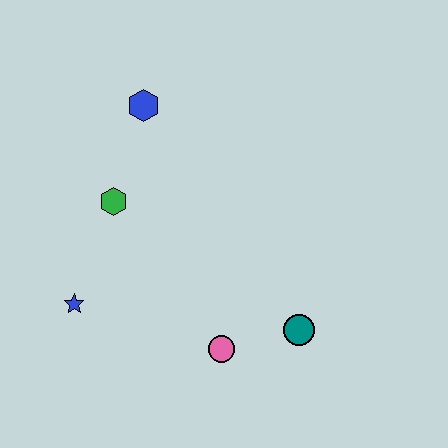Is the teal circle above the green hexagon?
No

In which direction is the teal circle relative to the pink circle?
The teal circle is to the right of the pink circle.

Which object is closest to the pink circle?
The teal circle is closest to the pink circle.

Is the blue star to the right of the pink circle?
No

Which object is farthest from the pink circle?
The blue hexagon is farthest from the pink circle.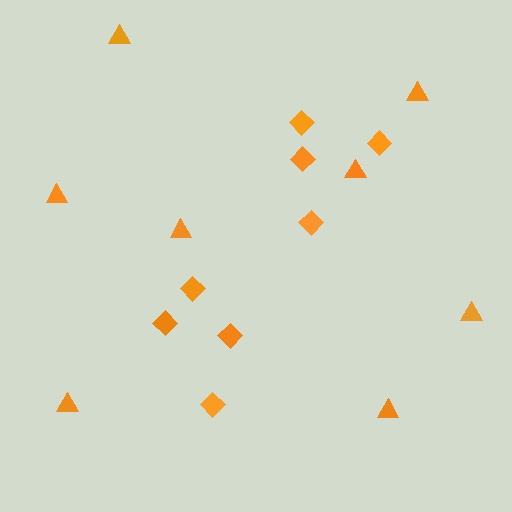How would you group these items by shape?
There are 2 groups: one group of triangles (8) and one group of diamonds (8).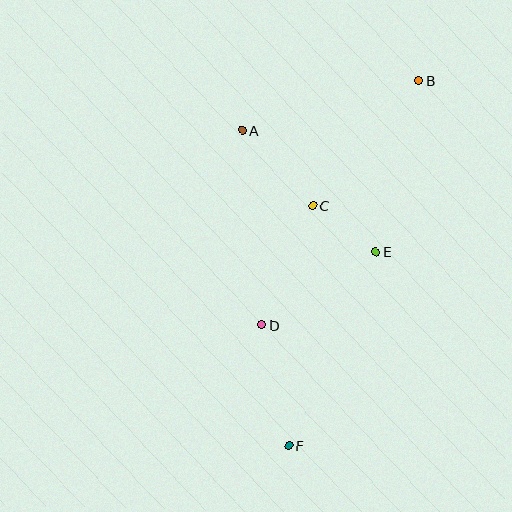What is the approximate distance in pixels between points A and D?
The distance between A and D is approximately 195 pixels.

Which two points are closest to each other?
Points C and E are closest to each other.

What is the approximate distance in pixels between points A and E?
The distance between A and E is approximately 181 pixels.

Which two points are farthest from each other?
Points B and F are farthest from each other.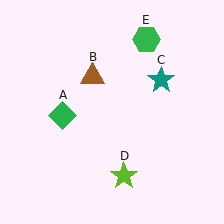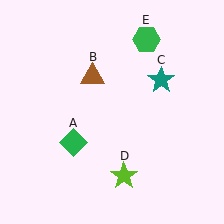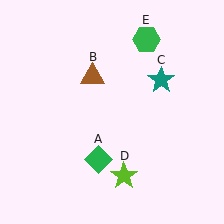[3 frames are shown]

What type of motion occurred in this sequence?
The green diamond (object A) rotated counterclockwise around the center of the scene.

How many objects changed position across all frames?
1 object changed position: green diamond (object A).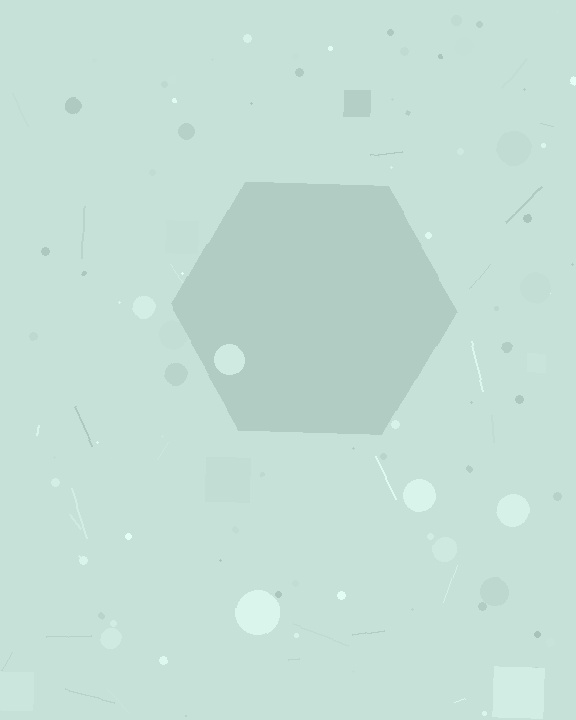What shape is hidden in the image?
A hexagon is hidden in the image.